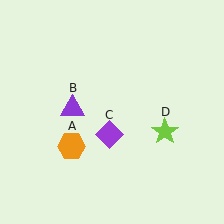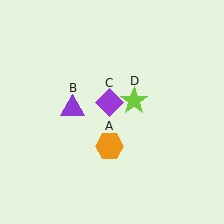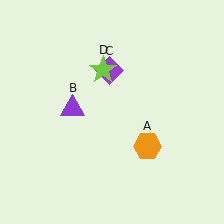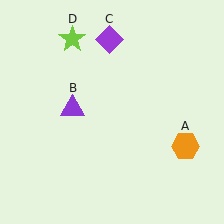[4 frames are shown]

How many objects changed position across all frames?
3 objects changed position: orange hexagon (object A), purple diamond (object C), lime star (object D).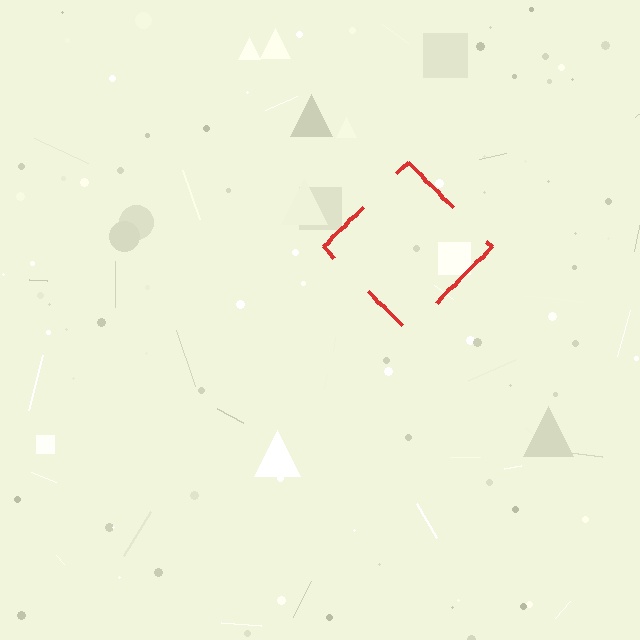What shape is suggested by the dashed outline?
The dashed outline suggests a diamond.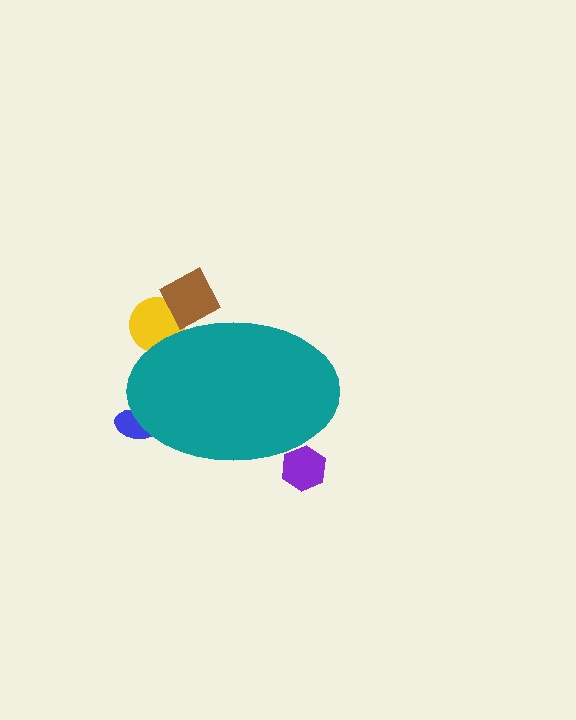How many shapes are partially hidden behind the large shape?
4 shapes are partially hidden.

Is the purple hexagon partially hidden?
Yes, the purple hexagon is partially hidden behind the teal ellipse.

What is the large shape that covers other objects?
A teal ellipse.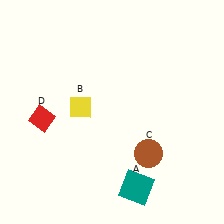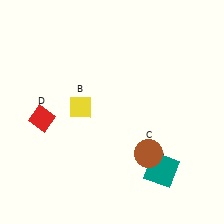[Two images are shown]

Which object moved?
The teal square (A) moved right.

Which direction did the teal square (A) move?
The teal square (A) moved right.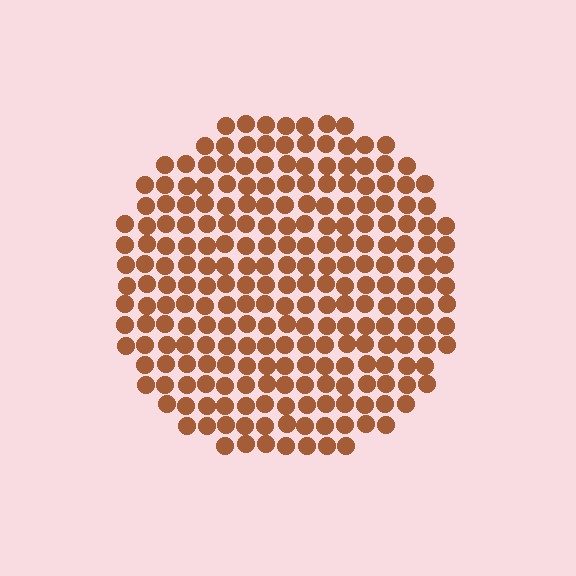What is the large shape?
The large shape is a circle.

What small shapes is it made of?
It is made of small circles.